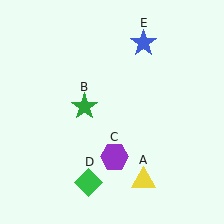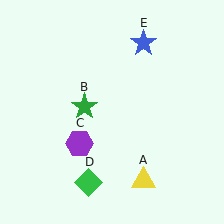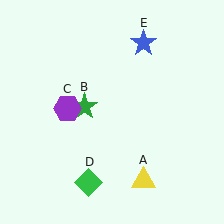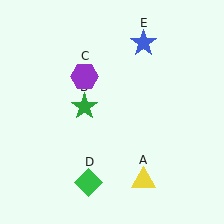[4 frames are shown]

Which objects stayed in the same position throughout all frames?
Yellow triangle (object A) and green star (object B) and green diamond (object D) and blue star (object E) remained stationary.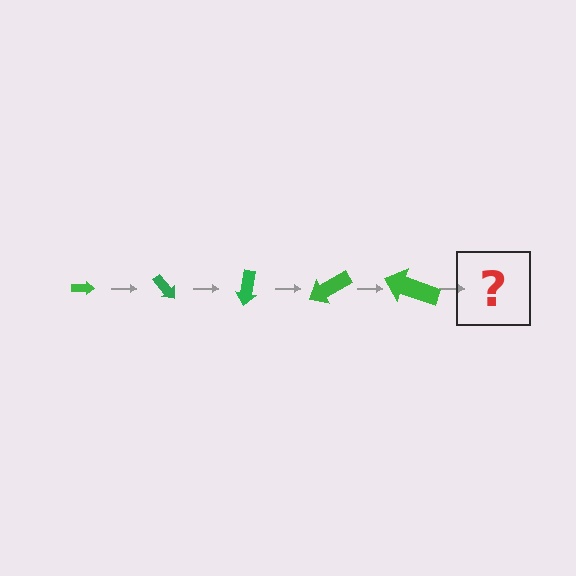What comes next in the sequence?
The next element should be an arrow, larger than the previous one and rotated 250 degrees from the start.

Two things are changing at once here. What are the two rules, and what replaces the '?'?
The two rules are that the arrow grows larger each step and it rotates 50 degrees each step. The '?' should be an arrow, larger than the previous one and rotated 250 degrees from the start.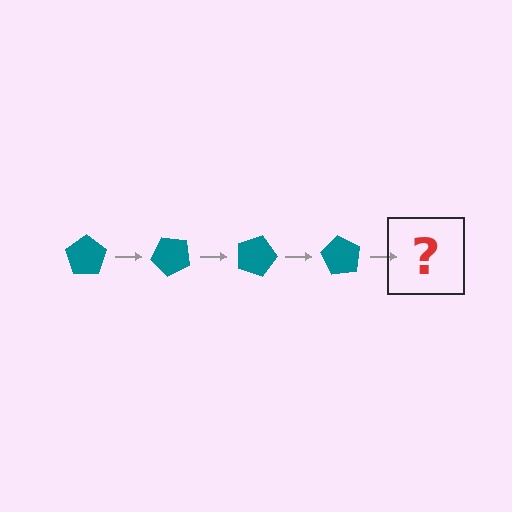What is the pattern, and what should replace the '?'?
The pattern is that the pentagon rotates 45 degrees each step. The '?' should be a teal pentagon rotated 180 degrees.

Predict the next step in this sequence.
The next step is a teal pentagon rotated 180 degrees.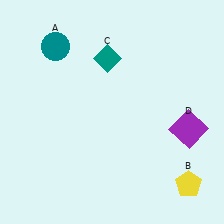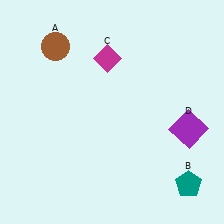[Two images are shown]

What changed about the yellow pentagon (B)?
In Image 1, B is yellow. In Image 2, it changed to teal.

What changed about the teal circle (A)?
In Image 1, A is teal. In Image 2, it changed to brown.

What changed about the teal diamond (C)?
In Image 1, C is teal. In Image 2, it changed to magenta.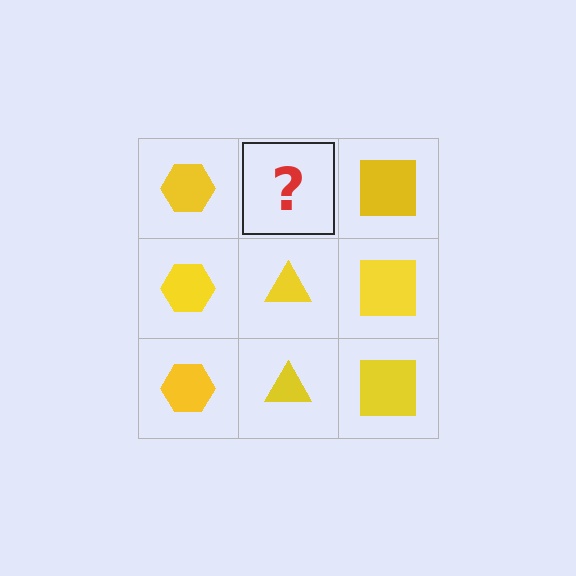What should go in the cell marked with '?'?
The missing cell should contain a yellow triangle.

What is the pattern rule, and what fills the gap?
The rule is that each column has a consistent shape. The gap should be filled with a yellow triangle.